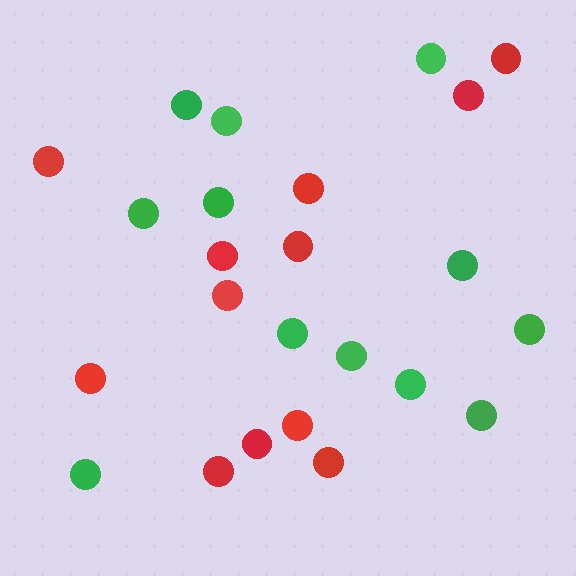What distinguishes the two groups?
There are 2 groups: one group of red circles (12) and one group of green circles (12).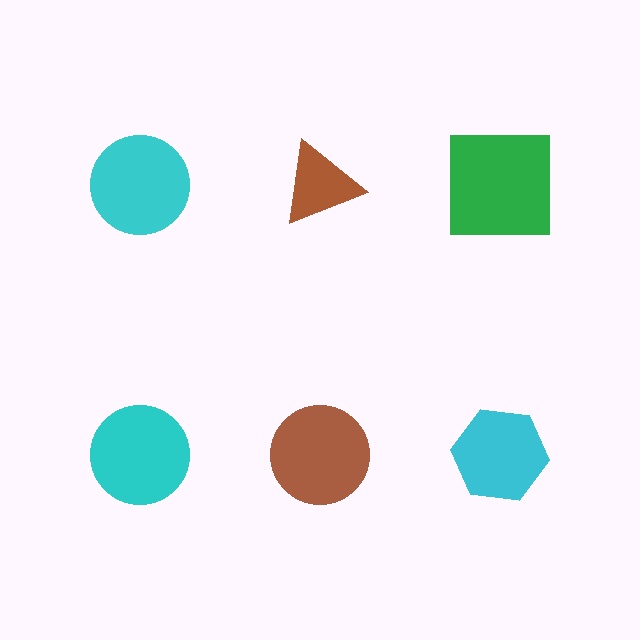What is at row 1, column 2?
A brown triangle.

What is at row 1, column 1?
A cyan circle.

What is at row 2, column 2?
A brown circle.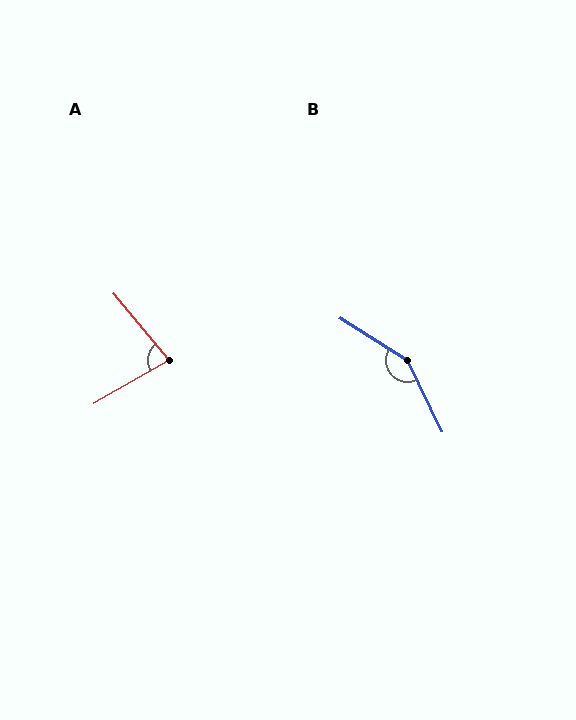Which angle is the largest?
B, at approximately 148 degrees.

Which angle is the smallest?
A, at approximately 80 degrees.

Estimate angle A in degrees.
Approximately 80 degrees.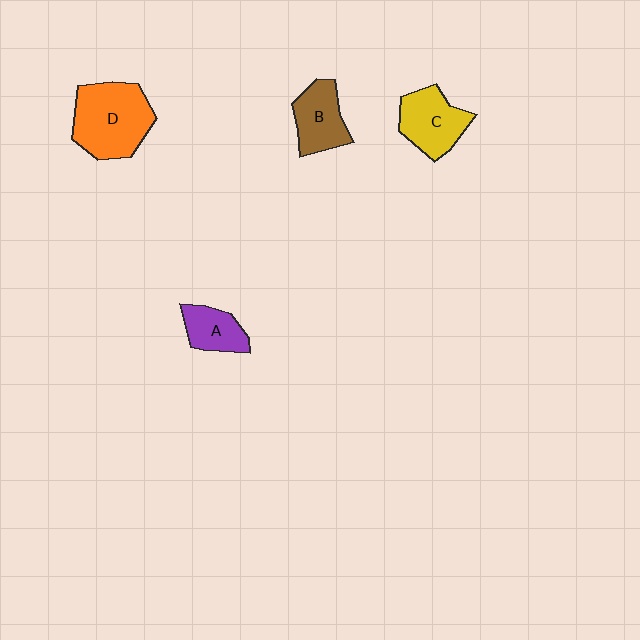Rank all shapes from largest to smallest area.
From largest to smallest: D (orange), C (yellow), B (brown), A (purple).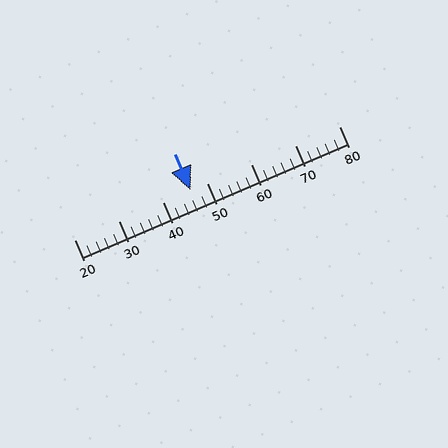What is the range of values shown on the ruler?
The ruler shows values from 20 to 80.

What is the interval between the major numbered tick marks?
The major tick marks are spaced 10 units apart.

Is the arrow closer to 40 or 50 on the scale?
The arrow is closer to 50.